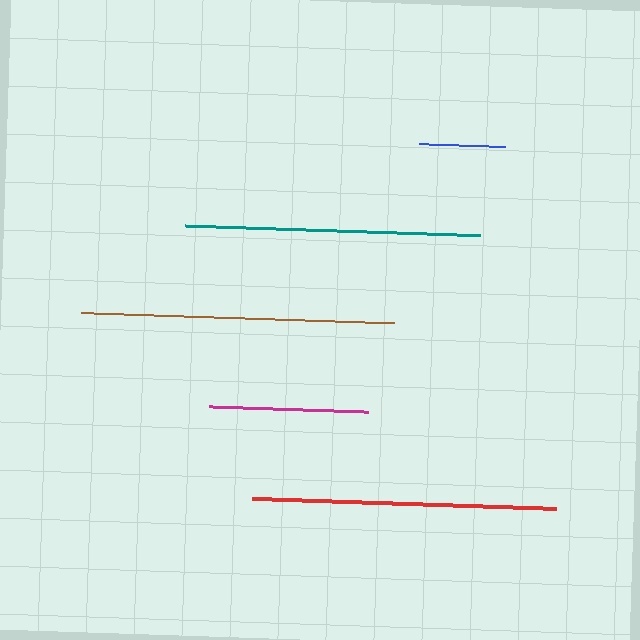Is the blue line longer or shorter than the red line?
The red line is longer than the blue line.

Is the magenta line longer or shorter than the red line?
The red line is longer than the magenta line.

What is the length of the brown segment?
The brown segment is approximately 313 pixels long.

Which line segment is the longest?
The brown line is the longest at approximately 313 pixels.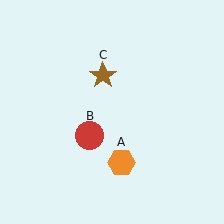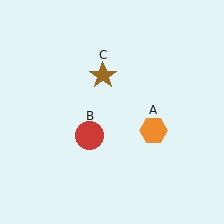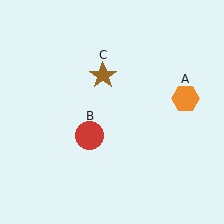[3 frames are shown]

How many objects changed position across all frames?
1 object changed position: orange hexagon (object A).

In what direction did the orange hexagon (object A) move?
The orange hexagon (object A) moved up and to the right.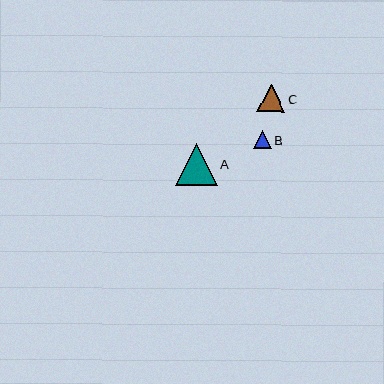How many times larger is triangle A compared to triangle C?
Triangle A is approximately 1.5 times the size of triangle C.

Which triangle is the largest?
Triangle A is the largest with a size of approximately 42 pixels.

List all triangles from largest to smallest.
From largest to smallest: A, C, B.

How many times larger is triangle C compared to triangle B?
Triangle C is approximately 1.5 times the size of triangle B.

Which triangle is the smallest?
Triangle B is the smallest with a size of approximately 18 pixels.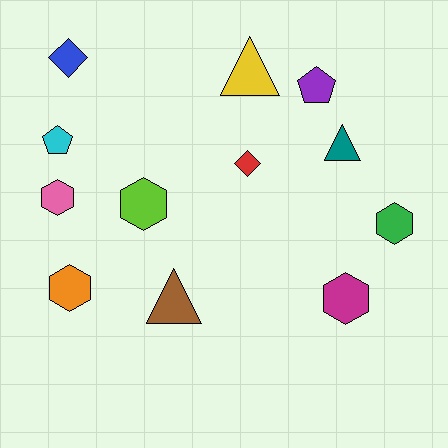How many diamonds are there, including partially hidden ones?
There are 2 diamonds.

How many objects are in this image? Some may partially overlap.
There are 12 objects.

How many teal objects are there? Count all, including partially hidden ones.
There is 1 teal object.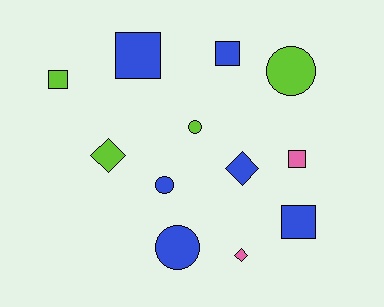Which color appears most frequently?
Blue, with 6 objects.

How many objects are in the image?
There are 12 objects.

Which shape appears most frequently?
Square, with 5 objects.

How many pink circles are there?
There are no pink circles.